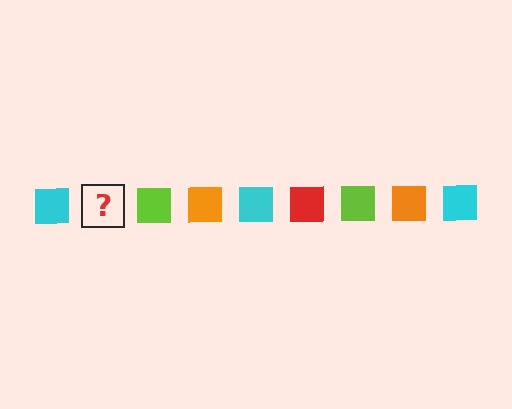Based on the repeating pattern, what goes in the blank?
The blank should be a red square.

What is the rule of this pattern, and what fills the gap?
The rule is that the pattern cycles through cyan, red, lime, orange squares. The gap should be filled with a red square.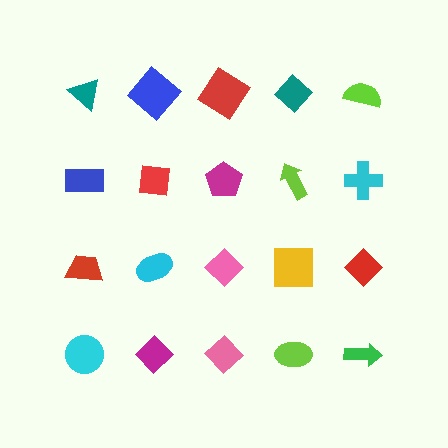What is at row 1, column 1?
A teal triangle.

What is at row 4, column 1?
A cyan circle.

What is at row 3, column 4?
A yellow square.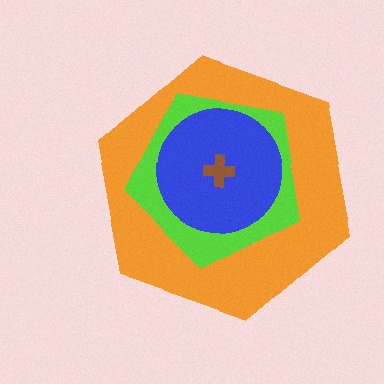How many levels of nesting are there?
4.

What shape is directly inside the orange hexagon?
The lime pentagon.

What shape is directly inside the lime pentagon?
The blue circle.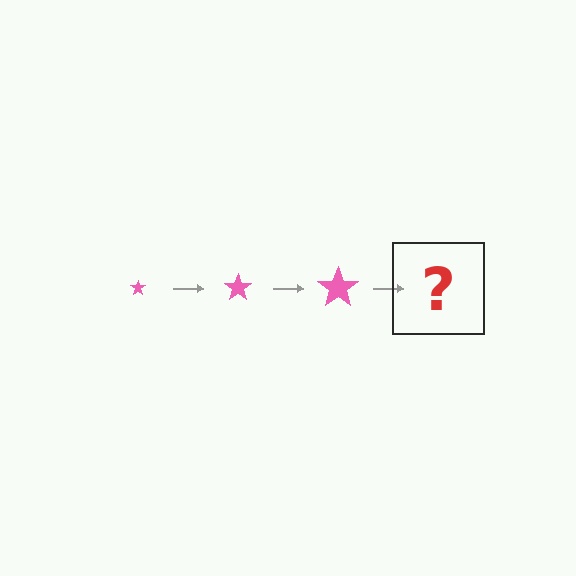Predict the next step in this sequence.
The next step is a pink star, larger than the previous one.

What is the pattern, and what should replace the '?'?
The pattern is that the star gets progressively larger each step. The '?' should be a pink star, larger than the previous one.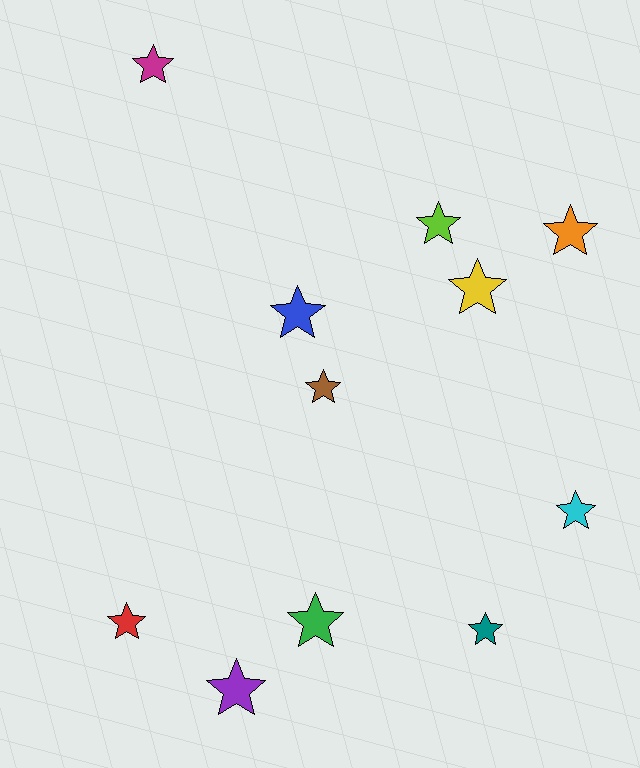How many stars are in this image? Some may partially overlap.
There are 11 stars.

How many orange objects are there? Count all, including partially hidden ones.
There is 1 orange object.